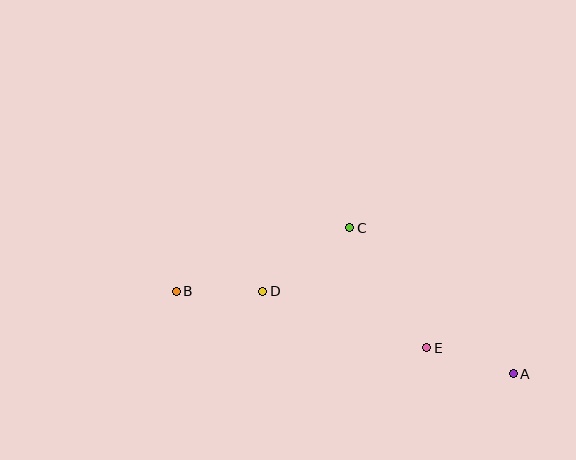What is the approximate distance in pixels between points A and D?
The distance between A and D is approximately 264 pixels.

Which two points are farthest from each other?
Points A and B are farthest from each other.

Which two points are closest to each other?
Points B and D are closest to each other.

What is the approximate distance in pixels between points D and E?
The distance between D and E is approximately 174 pixels.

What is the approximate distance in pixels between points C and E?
The distance between C and E is approximately 142 pixels.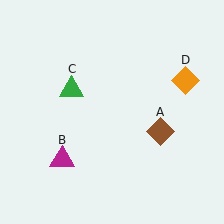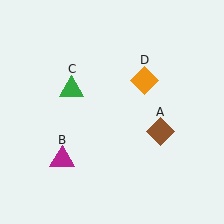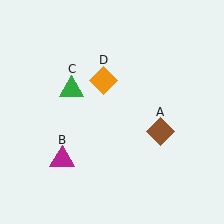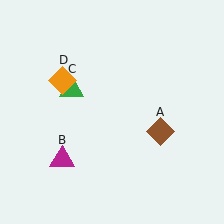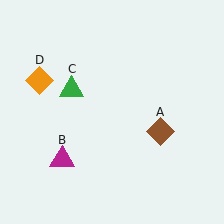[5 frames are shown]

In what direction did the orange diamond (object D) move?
The orange diamond (object D) moved left.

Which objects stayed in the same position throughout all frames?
Brown diamond (object A) and magenta triangle (object B) and green triangle (object C) remained stationary.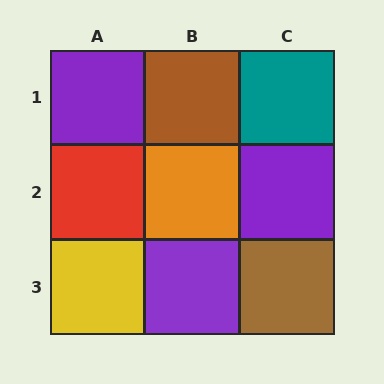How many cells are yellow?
1 cell is yellow.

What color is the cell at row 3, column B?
Purple.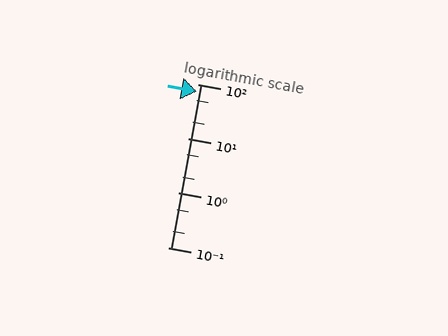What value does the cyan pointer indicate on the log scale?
The pointer indicates approximately 72.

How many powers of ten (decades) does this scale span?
The scale spans 3 decades, from 0.1 to 100.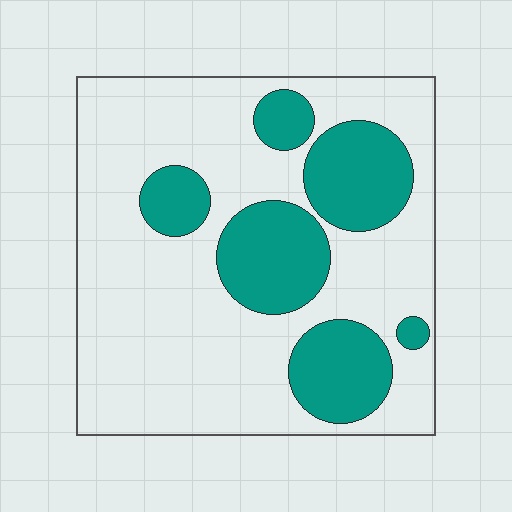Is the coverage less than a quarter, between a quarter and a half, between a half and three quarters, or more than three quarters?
Between a quarter and a half.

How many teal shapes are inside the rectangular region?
6.